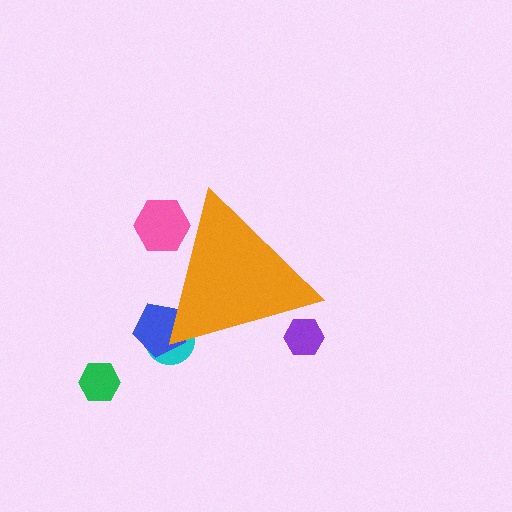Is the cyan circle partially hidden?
Yes, the cyan circle is partially hidden behind the orange triangle.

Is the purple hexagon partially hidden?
Yes, the purple hexagon is partially hidden behind the orange triangle.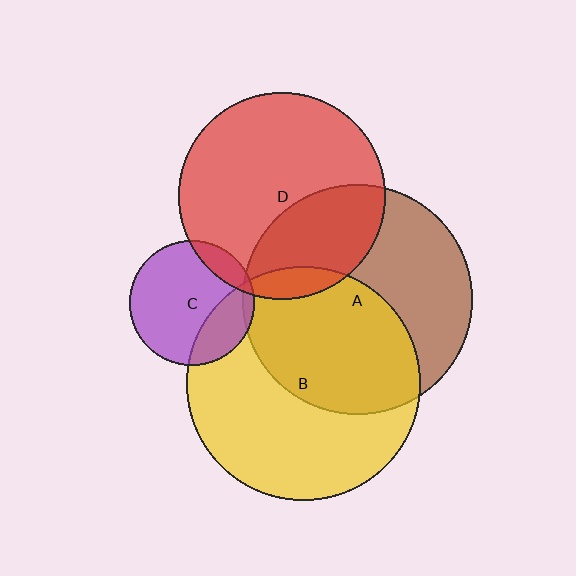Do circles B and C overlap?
Yes.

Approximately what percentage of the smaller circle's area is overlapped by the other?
Approximately 25%.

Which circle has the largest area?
Circle B (yellow).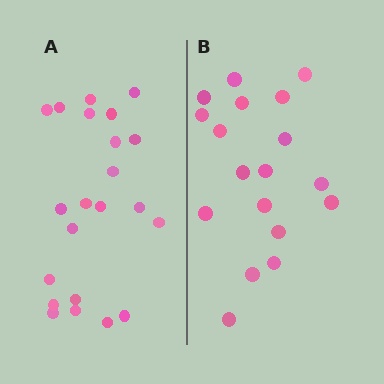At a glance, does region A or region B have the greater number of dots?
Region A (the left region) has more dots.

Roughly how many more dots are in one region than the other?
Region A has about 4 more dots than region B.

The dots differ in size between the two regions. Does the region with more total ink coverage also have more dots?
No. Region B has more total ink coverage because its dots are larger, but region A actually contains more individual dots. Total area can be misleading — the number of items is what matters here.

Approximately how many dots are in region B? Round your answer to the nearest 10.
About 20 dots. (The exact count is 18, which rounds to 20.)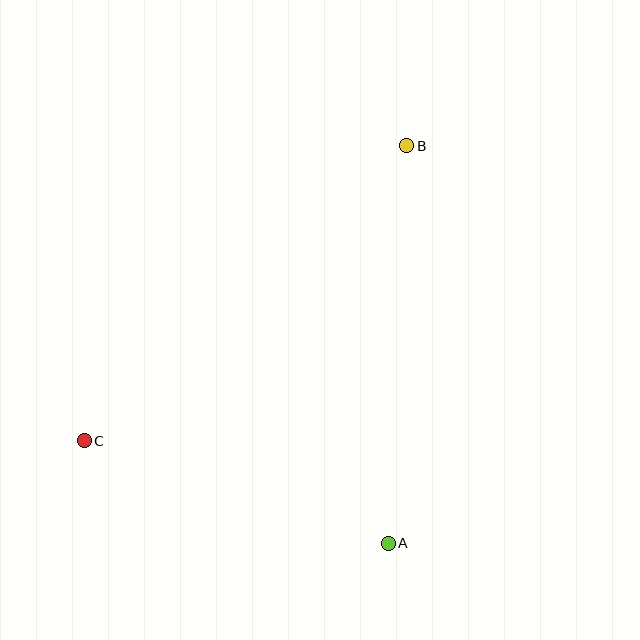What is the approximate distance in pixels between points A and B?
The distance between A and B is approximately 398 pixels.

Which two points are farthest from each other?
Points B and C are farthest from each other.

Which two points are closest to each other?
Points A and C are closest to each other.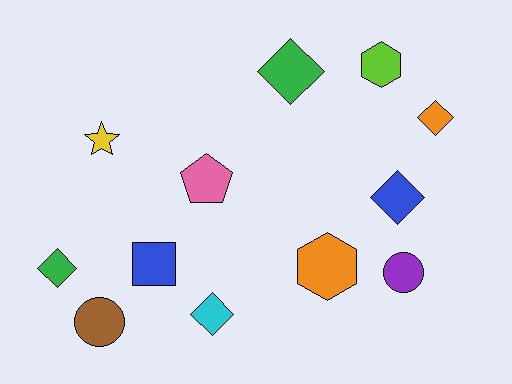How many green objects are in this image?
There are 2 green objects.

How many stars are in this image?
There is 1 star.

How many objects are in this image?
There are 12 objects.